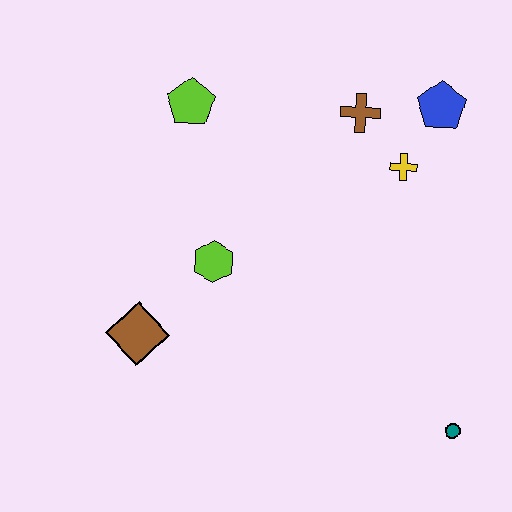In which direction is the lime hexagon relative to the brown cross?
The lime hexagon is below the brown cross.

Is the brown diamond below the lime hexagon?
Yes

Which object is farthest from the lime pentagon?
The teal circle is farthest from the lime pentagon.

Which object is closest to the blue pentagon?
The yellow cross is closest to the blue pentagon.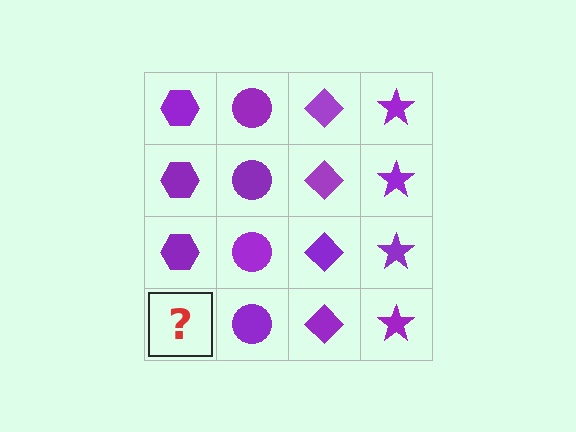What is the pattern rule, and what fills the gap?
The rule is that each column has a consistent shape. The gap should be filled with a purple hexagon.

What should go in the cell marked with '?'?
The missing cell should contain a purple hexagon.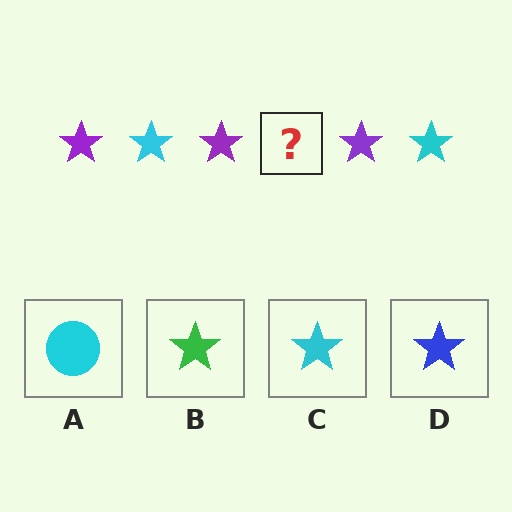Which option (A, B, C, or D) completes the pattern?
C.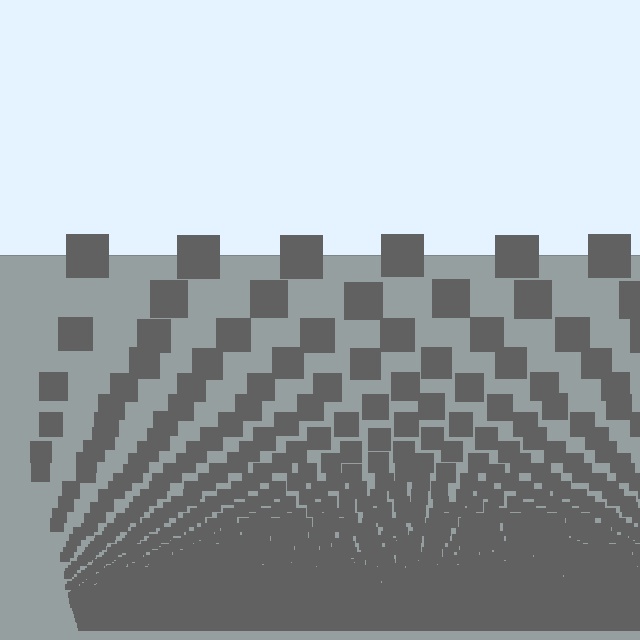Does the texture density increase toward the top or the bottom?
Density increases toward the bottom.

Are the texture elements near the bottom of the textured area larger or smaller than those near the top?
Smaller. The gradient is inverted — elements near the bottom are smaller and denser.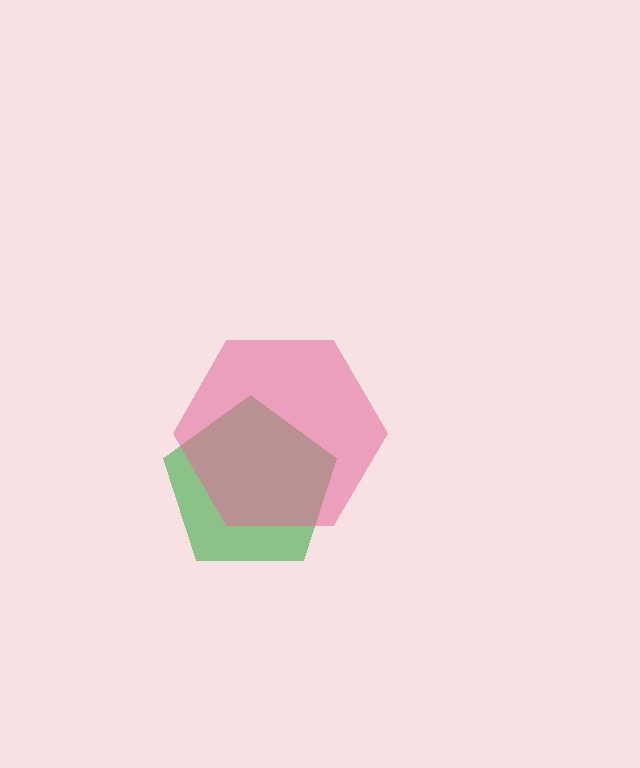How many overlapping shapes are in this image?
There are 2 overlapping shapes in the image.